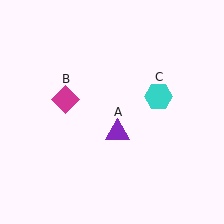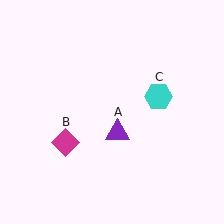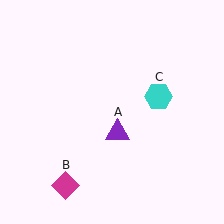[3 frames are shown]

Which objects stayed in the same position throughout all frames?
Purple triangle (object A) and cyan hexagon (object C) remained stationary.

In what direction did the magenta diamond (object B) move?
The magenta diamond (object B) moved down.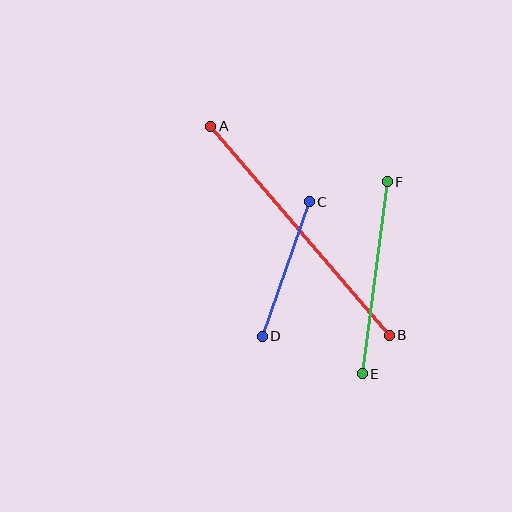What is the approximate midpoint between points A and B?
The midpoint is at approximately (300, 231) pixels.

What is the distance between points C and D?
The distance is approximately 143 pixels.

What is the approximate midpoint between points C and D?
The midpoint is at approximately (286, 269) pixels.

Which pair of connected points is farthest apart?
Points A and B are farthest apart.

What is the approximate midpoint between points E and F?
The midpoint is at approximately (375, 278) pixels.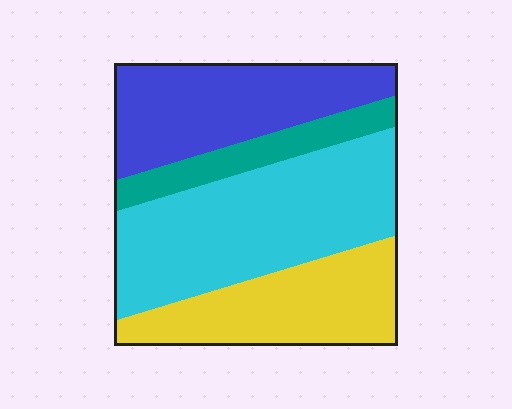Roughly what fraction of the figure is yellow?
Yellow covers roughly 25% of the figure.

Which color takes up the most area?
Cyan, at roughly 40%.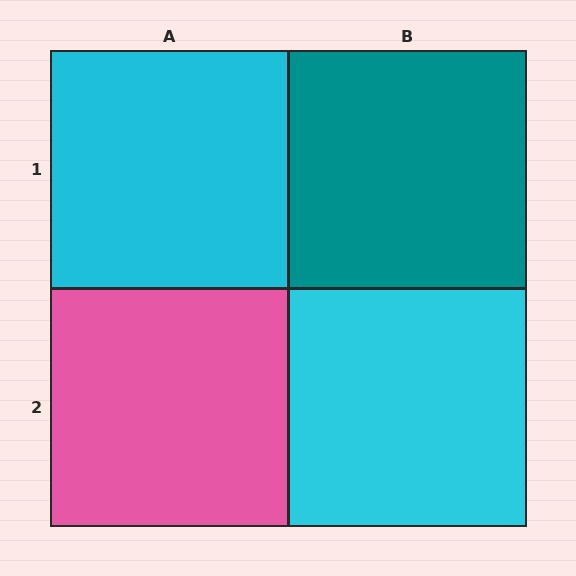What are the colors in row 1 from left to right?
Cyan, teal.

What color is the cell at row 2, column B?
Cyan.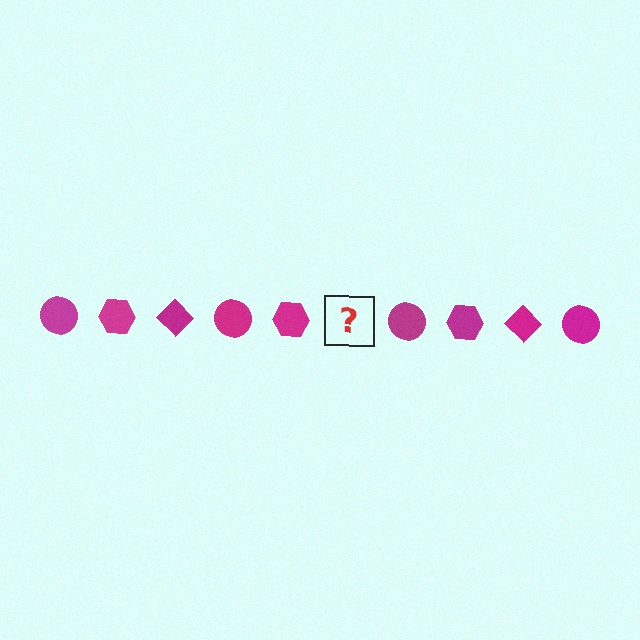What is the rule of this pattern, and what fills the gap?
The rule is that the pattern cycles through circle, hexagon, diamond shapes in magenta. The gap should be filled with a magenta diamond.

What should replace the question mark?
The question mark should be replaced with a magenta diamond.